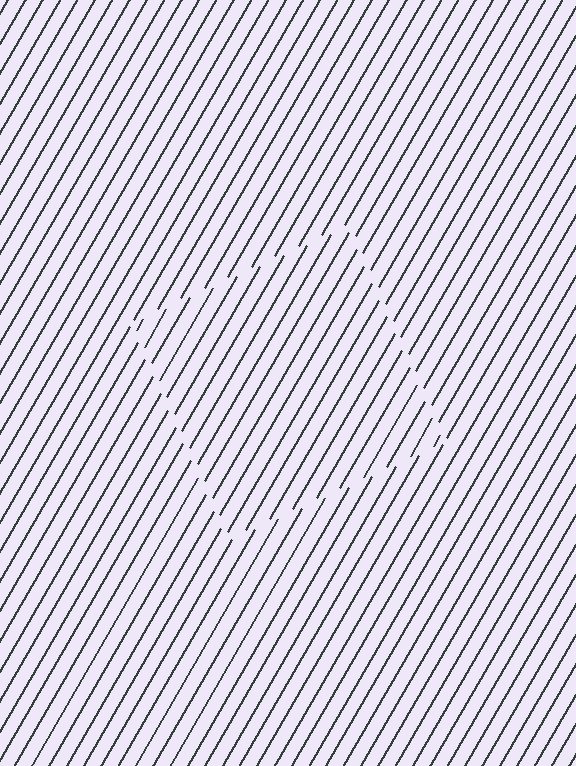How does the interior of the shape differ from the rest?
The interior of the shape contains the same grating, shifted by half a period — the contour is defined by the phase discontinuity where line-ends from the inner and outer gratings abut.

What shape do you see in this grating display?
An illusory square. The interior of the shape contains the same grating, shifted by half a period — the contour is defined by the phase discontinuity where line-ends from the inner and outer gratings abut.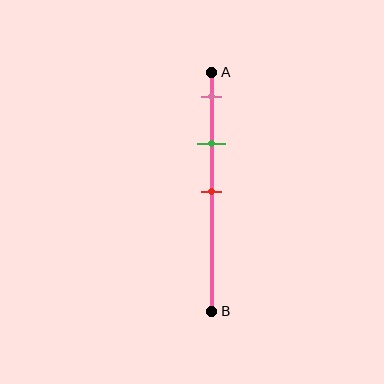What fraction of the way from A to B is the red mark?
The red mark is approximately 50% (0.5) of the way from A to B.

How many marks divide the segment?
There are 3 marks dividing the segment.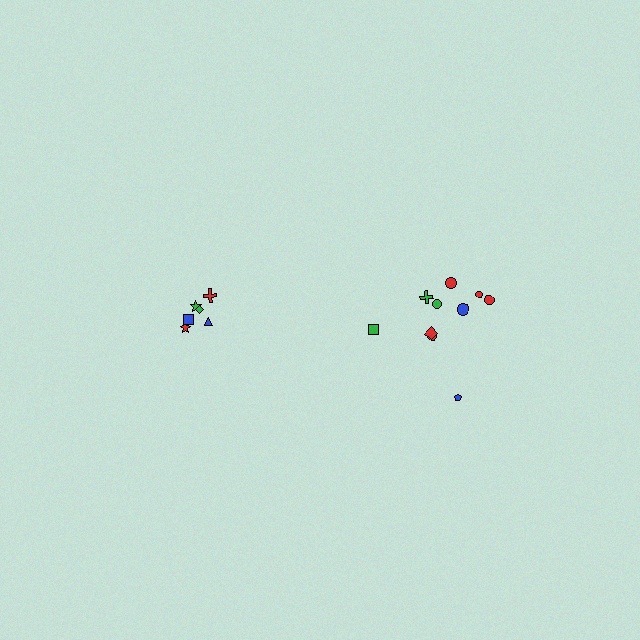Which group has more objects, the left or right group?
The right group.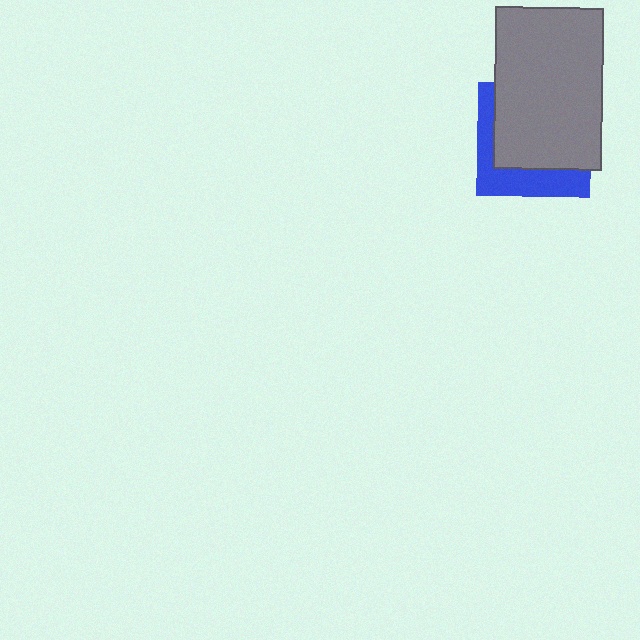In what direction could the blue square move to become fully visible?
The blue square could move toward the lower-left. That would shift it out from behind the gray rectangle entirely.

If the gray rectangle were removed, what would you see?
You would see the complete blue square.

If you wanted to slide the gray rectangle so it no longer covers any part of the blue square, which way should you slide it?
Slide it toward the upper-right — that is the most direct way to separate the two shapes.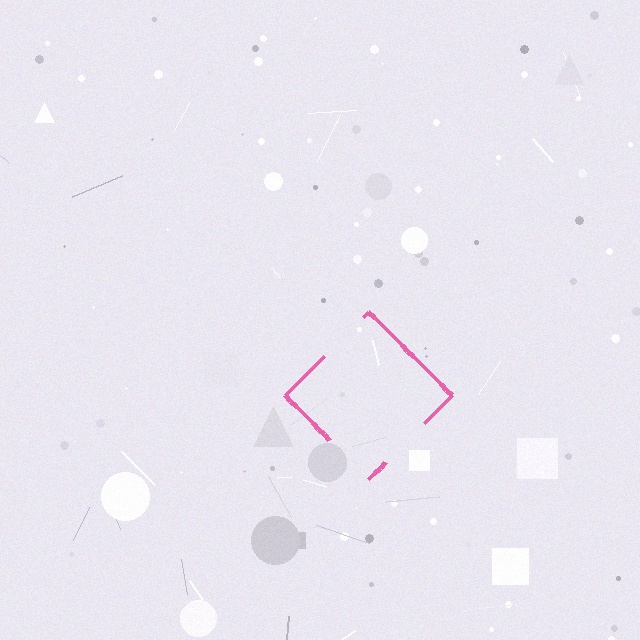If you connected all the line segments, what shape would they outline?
They would outline a diamond.